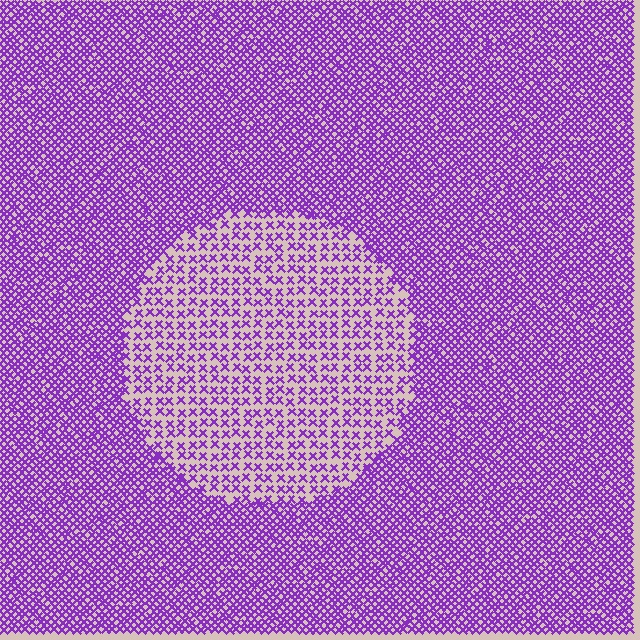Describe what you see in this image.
The image contains small purple elements arranged at two different densities. A circle-shaped region is visible where the elements are less densely packed than the surrounding area.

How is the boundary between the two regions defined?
The boundary is defined by a change in element density (approximately 2.3x ratio). All elements are the same color, size, and shape.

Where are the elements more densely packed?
The elements are more densely packed outside the circle boundary.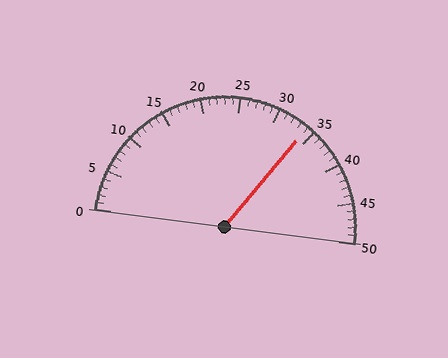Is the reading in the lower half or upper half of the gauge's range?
The reading is in the upper half of the range (0 to 50).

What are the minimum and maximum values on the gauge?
The gauge ranges from 0 to 50.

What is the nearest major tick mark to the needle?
The nearest major tick mark is 35.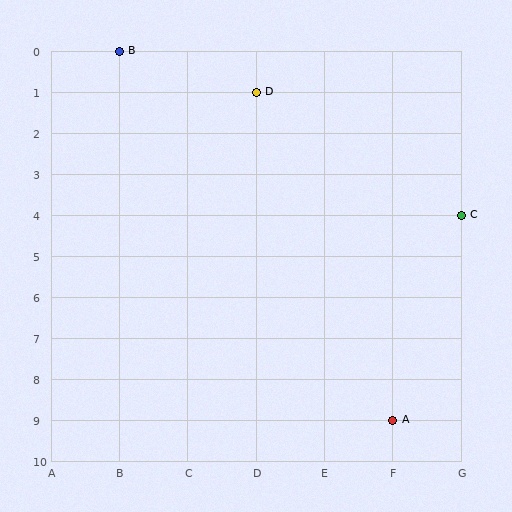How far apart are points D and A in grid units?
Points D and A are 2 columns and 8 rows apart (about 8.2 grid units diagonally).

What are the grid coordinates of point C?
Point C is at grid coordinates (G, 4).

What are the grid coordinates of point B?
Point B is at grid coordinates (B, 0).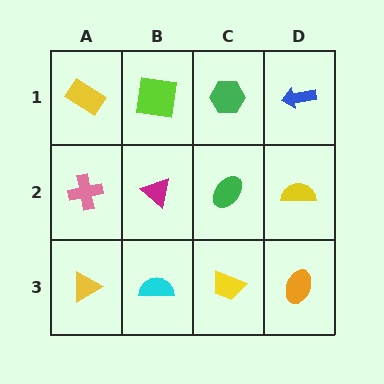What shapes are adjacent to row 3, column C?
A green ellipse (row 2, column C), a cyan semicircle (row 3, column B), an orange ellipse (row 3, column D).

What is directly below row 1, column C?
A green ellipse.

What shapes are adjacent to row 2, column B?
A lime square (row 1, column B), a cyan semicircle (row 3, column B), a pink cross (row 2, column A), a green ellipse (row 2, column C).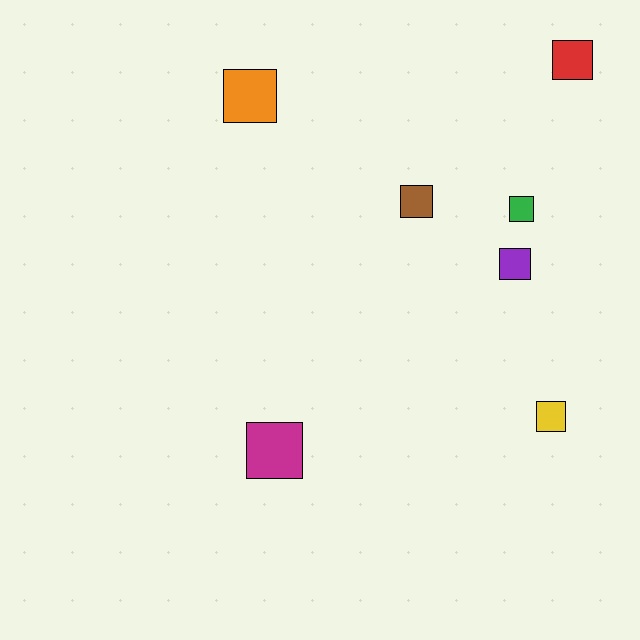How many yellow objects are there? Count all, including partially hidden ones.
There is 1 yellow object.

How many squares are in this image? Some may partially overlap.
There are 7 squares.